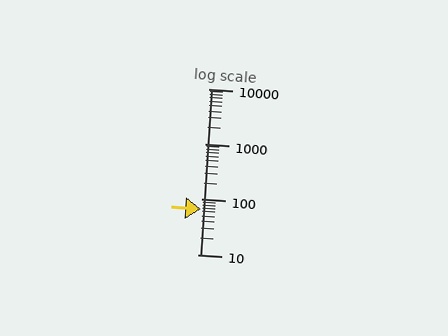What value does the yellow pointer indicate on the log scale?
The pointer indicates approximately 67.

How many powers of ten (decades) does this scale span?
The scale spans 3 decades, from 10 to 10000.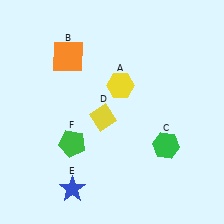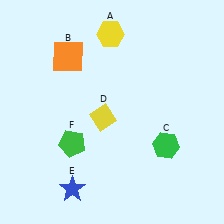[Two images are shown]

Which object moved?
The yellow hexagon (A) moved up.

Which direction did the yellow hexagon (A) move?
The yellow hexagon (A) moved up.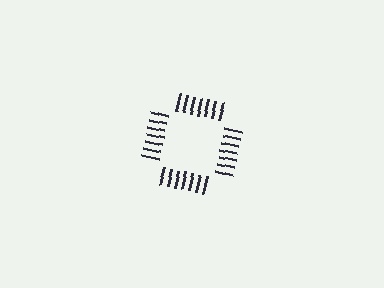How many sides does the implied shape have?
4 sides — the line-ends trace a square.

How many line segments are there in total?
28 — 7 along each of the 4 edges.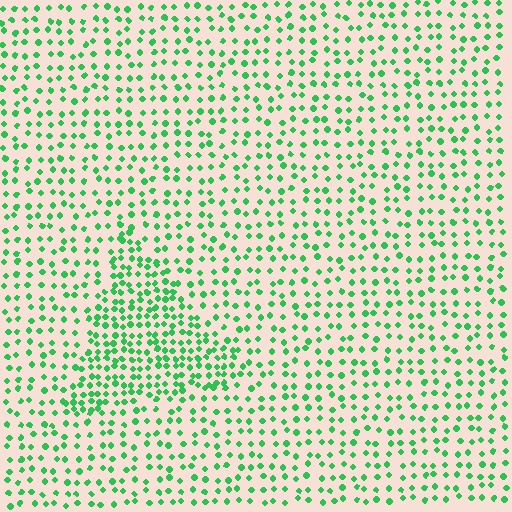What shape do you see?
I see a triangle.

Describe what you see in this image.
The image contains small green elements arranged at two different densities. A triangle-shaped region is visible where the elements are more densely packed than the surrounding area.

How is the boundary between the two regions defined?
The boundary is defined by a change in element density (approximately 1.9x ratio). All elements are the same color, size, and shape.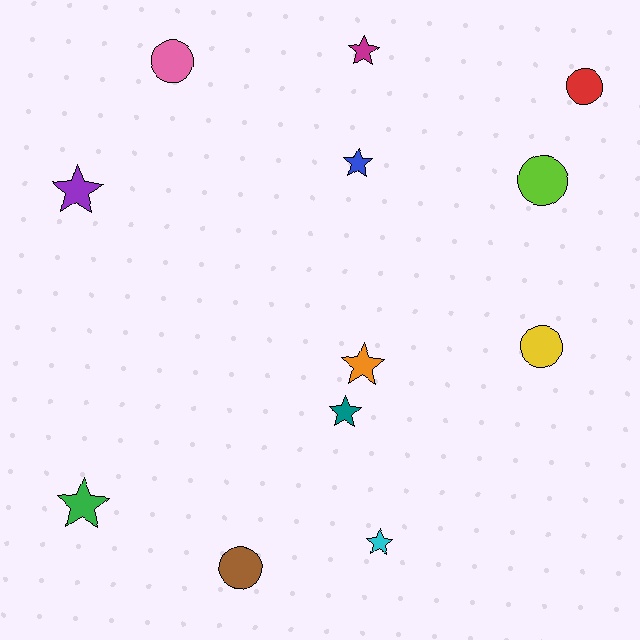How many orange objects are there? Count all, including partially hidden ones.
There is 1 orange object.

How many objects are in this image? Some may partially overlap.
There are 12 objects.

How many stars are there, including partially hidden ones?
There are 7 stars.